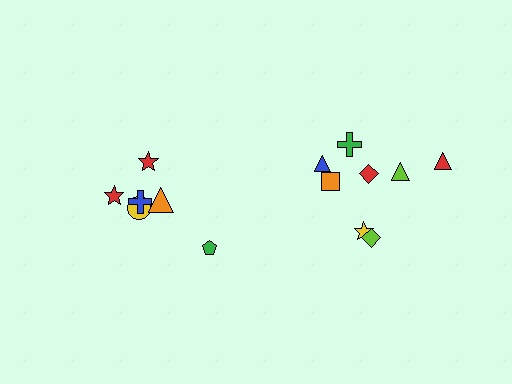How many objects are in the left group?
There are 6 objects.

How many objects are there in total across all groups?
There are 14 objects.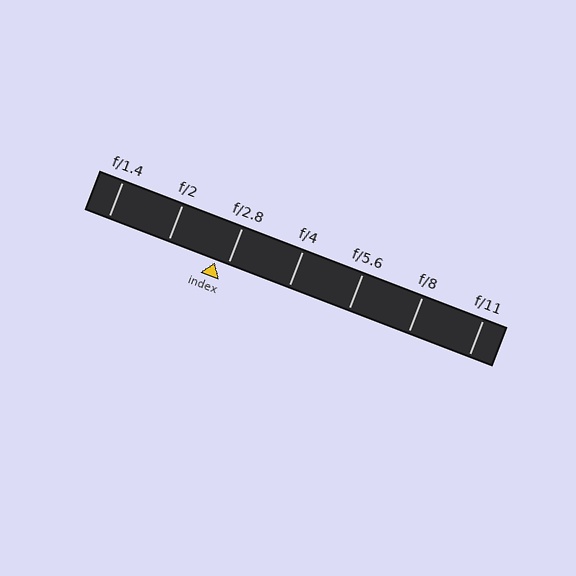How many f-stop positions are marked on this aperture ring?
There are 7 f-stop positions marked.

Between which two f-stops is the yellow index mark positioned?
The index mark is between f/2 and f/2.8.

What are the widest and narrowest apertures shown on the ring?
The widest aperture shown is f/1.4 and the narrowest is f/11.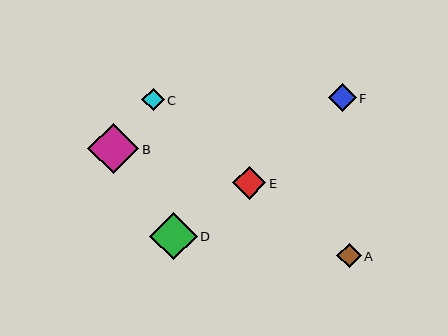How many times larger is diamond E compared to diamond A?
Diamond E is approximately 1.4 times the size of diamond A.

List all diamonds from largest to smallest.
From largest to smallest: B, D, E, F, A, C.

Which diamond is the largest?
Diamond B is the largest with a size of approximately 51 pixels.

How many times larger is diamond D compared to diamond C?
Diamond D is approximately 2.1 times the size of diamond C.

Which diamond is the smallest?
Diamond C is the smallest with a size of approximately 22 pixels.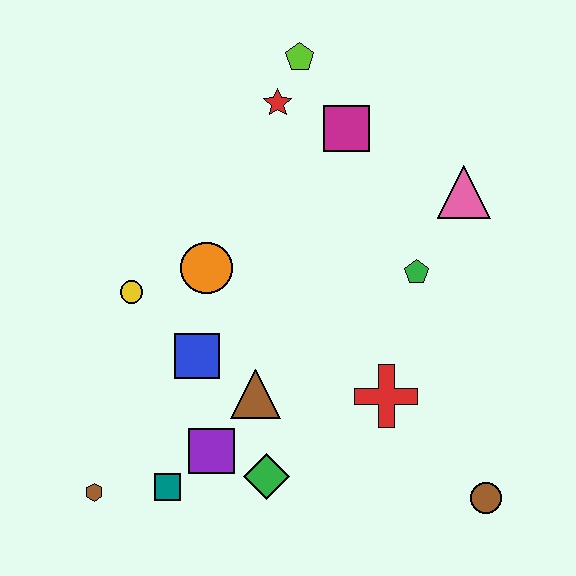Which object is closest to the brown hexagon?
The teal square is closest to the brown hexagon.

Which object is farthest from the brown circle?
The lime pentagon is farthest from the brown circle.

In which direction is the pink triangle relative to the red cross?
The pink triangle is above the red cross.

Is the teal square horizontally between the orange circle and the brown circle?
No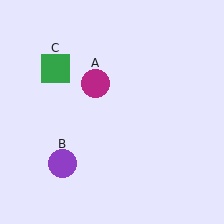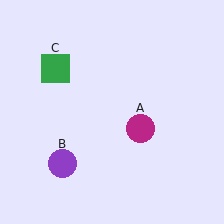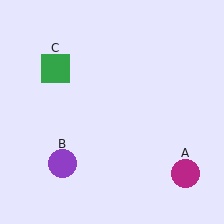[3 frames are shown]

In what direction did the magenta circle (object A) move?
The magenta circle (object A) moved down and to the right.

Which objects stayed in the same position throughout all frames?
Purple circle (object B) and green square (object C) remained stationary.